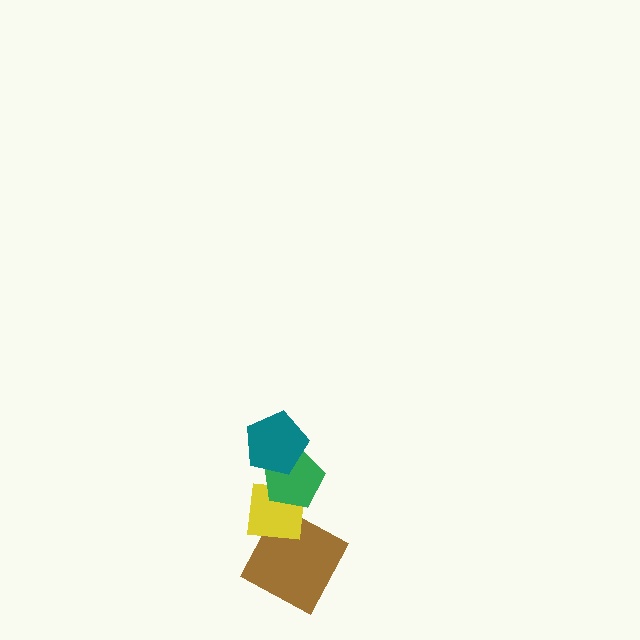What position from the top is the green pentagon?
The green pentagon is 2nd from the top.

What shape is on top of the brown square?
The yellow square is on top of the brown square.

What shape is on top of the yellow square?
The green pentagon is on top of the yellow square.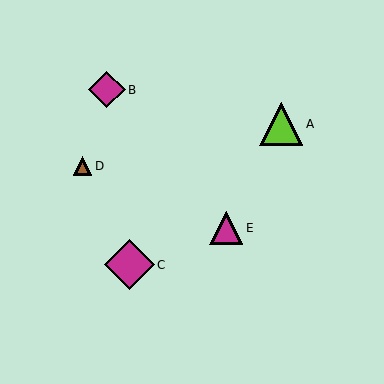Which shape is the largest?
The magenta diamond (labeled C) is the largest.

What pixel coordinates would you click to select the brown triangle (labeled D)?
Click at (82, 166) to select the brown triangle D.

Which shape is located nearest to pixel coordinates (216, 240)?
The magenta triangle (labeled E) at (226, 228) is nearest to that location.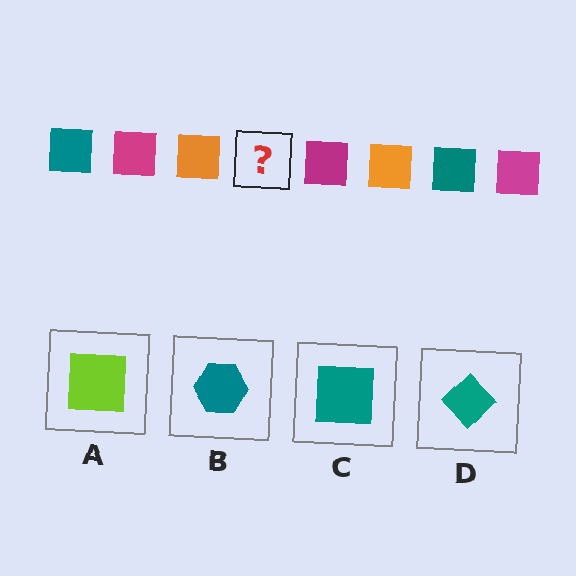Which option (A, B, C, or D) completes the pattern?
C.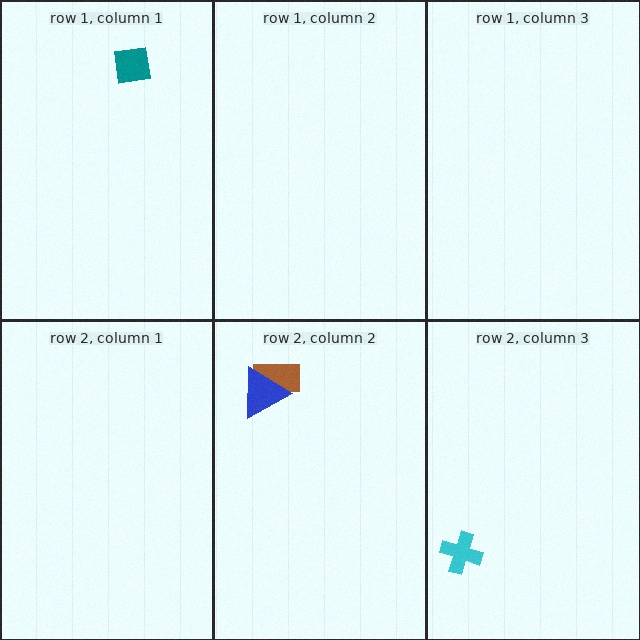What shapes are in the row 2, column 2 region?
The brown rectangle, the blue triangle.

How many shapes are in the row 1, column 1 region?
1.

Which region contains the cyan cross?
The row 2, column 3 region.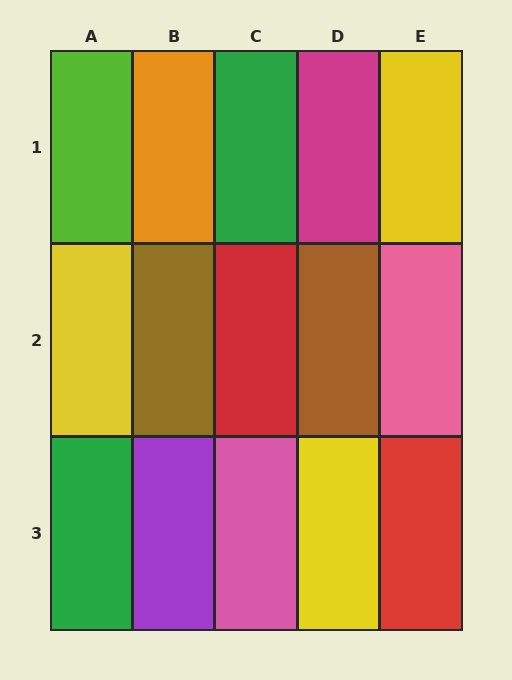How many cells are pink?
2 cells are pink.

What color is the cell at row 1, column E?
Yellow.